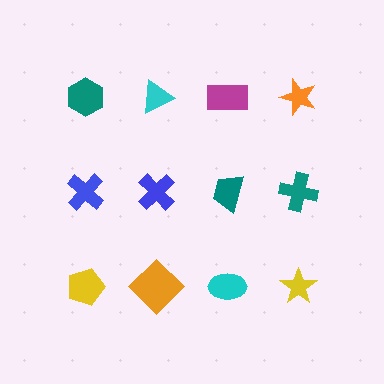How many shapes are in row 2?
4 shapes.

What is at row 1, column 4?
An orange star.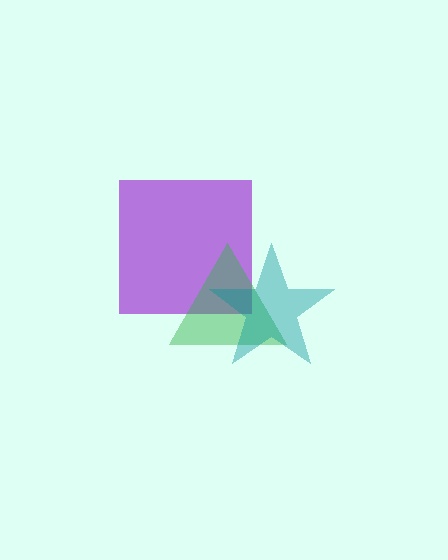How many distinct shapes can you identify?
There are 3 distinct shapes: a purple square, a green triangle, a teal star.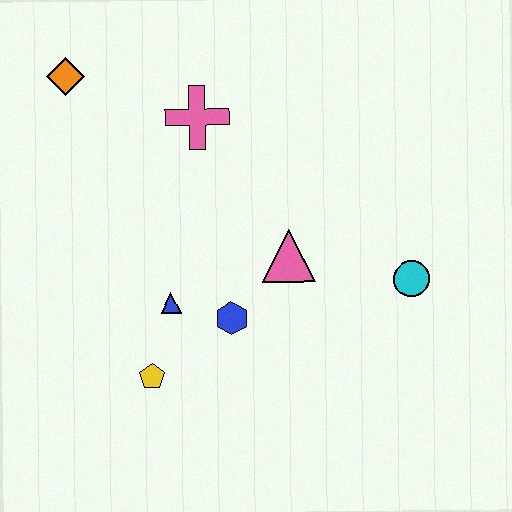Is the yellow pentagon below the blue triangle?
Yes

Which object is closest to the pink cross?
The orange diamond is closest to the pink cross.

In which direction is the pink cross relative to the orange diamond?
The pink cross is to the right of the orange diamond.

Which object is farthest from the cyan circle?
The orange diamond is farthest from the cyan circle.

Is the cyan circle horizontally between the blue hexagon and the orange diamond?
No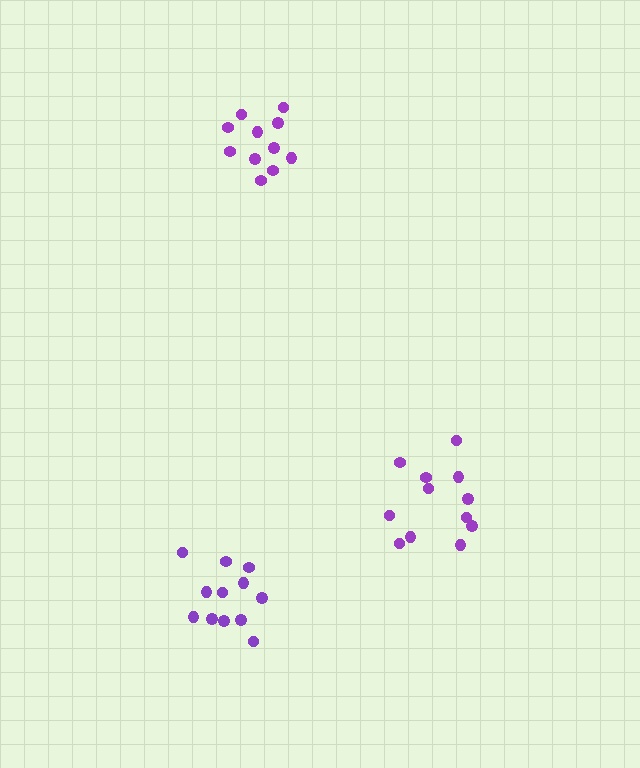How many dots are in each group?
Group 1: 12 dots, Group 2: 12 dots, Group 3: 11 dots (35 total).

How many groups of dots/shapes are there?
There are 3 groups.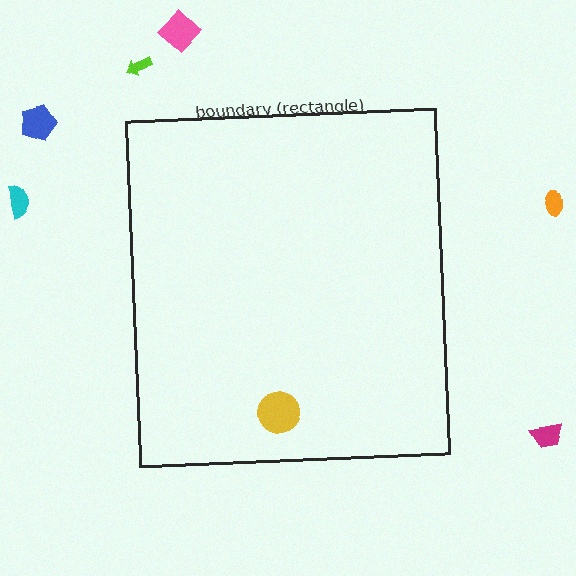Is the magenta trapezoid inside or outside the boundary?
Outside.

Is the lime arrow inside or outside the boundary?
Outside.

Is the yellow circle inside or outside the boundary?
Inside.